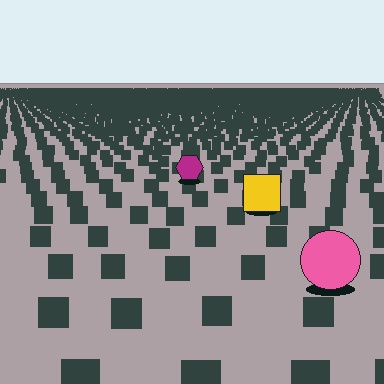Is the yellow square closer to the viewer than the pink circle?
No. The pink circle is closer — you can tell from the texture gradient: the ground texture is coarser near it.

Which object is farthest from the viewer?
The magenta hexagon is farthest from the viewer. It appears smaller and the ground texture around it is denser.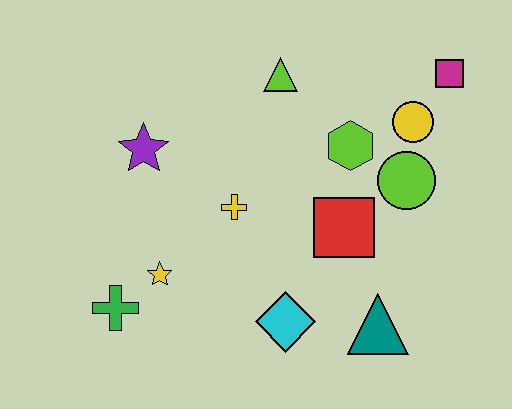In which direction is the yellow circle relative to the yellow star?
The yellow circle is to the right of the yellow star.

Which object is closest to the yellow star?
The green cross is closest to the yellow star.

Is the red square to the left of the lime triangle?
No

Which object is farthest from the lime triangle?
The green cross is farthest from the lime triangle.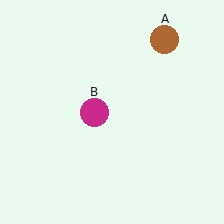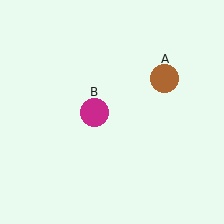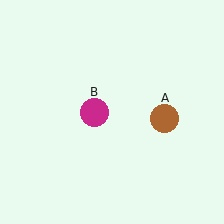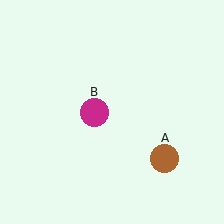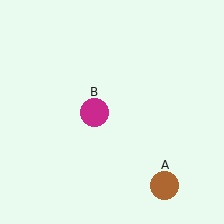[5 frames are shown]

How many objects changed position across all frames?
1 object changed position: brown circle (object A).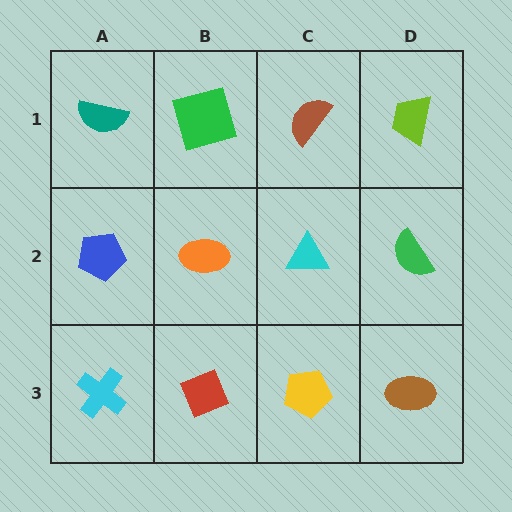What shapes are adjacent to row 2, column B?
A green square (row 1, column B), a red diamond (row 3, column B), a blue pentagon (row 2, column A), a cyan triangle (row 2, column C).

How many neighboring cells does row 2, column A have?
3.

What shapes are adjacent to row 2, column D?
A lime trapezoid (row 1, column D), a brown ellipse (row 3, column D), a cyan triangle (row 2, column C).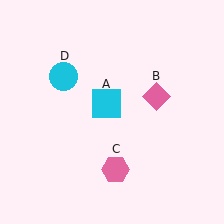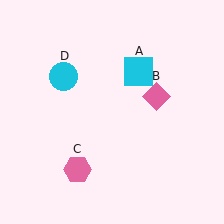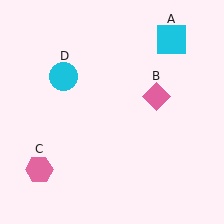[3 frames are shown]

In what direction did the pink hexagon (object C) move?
The pink hexagon (object C) moved left.